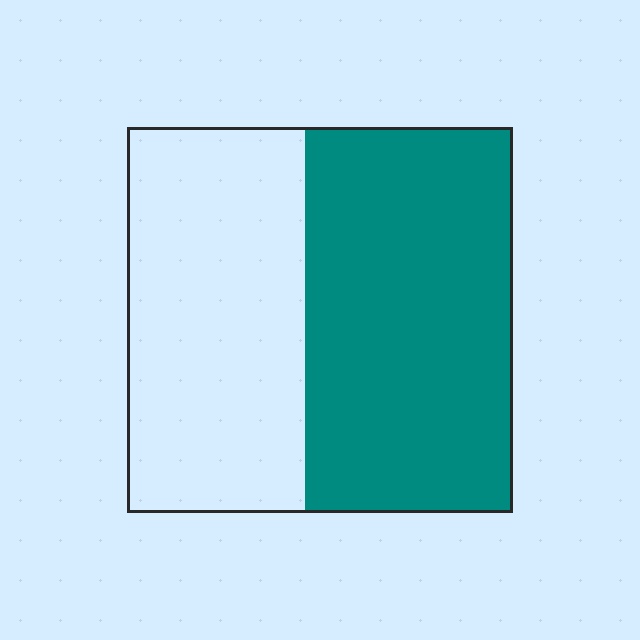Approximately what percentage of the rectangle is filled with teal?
Approximately 55%.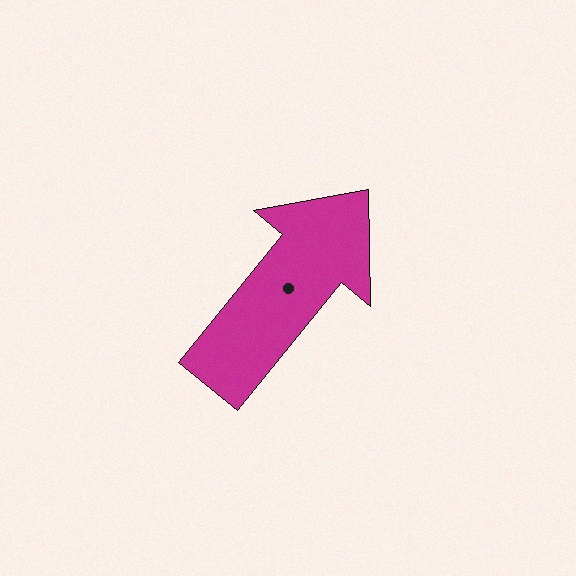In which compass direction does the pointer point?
Northeast.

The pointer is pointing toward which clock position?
Roughly 1 o'clock.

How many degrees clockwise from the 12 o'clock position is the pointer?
Approximately 39 degrees.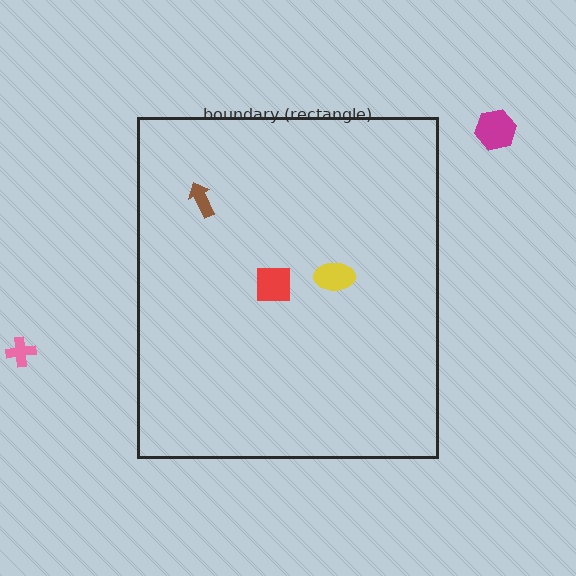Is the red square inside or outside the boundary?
Inside.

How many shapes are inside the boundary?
3 inside, 2 outside.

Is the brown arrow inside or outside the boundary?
Inside.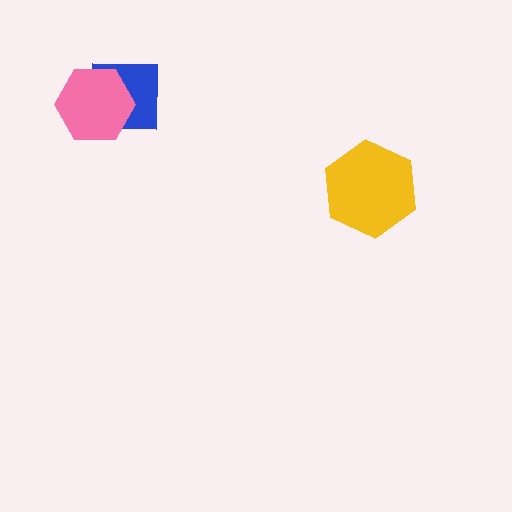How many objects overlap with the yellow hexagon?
0 objects overlap with the yellow hexagon.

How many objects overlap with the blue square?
1 object overlaps with the blue square.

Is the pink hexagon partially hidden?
No, no other shape covers it.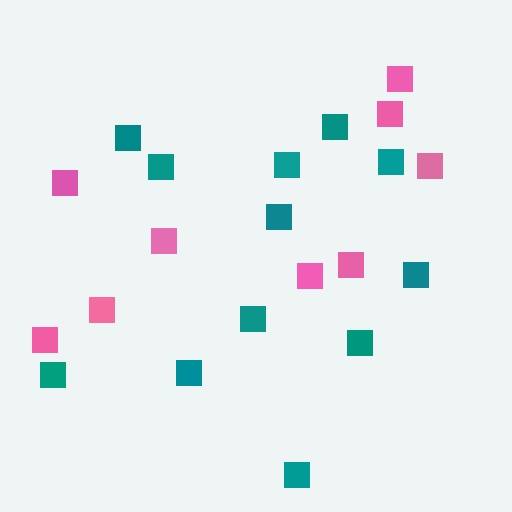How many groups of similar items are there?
There are 2 groups: one group of teal squares (12) and one group of pink squares (9).